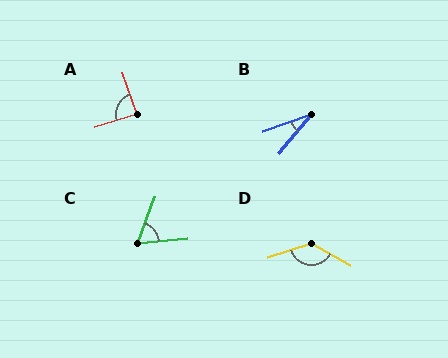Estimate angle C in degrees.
Approximately 64 degrees.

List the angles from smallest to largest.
B (30°), C (64°), A (87°), D (133°).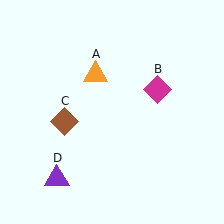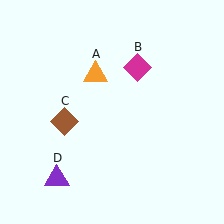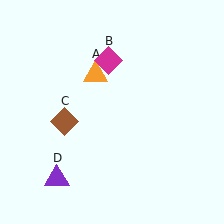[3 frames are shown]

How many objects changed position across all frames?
1 object changed position: magenta diamond (object B).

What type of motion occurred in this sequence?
The magenta diamond (object B) rotated counterclockwise around the center of the scene.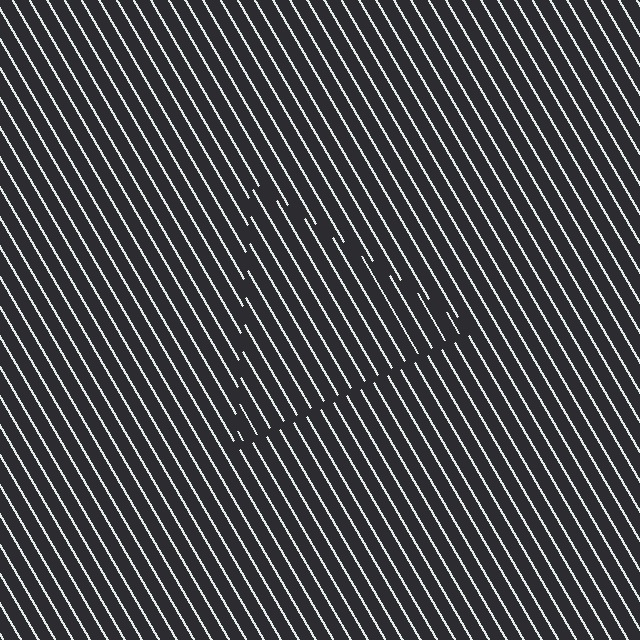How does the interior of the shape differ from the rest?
The interior of the shape contains the same grating, shifted by half a period — the contour is defined by the phase discontinuity where line-ends from the inner and outer gratings abut.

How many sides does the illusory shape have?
3 sides — the line-ends trace a triangle.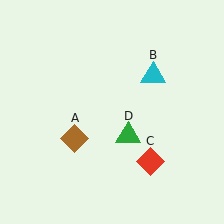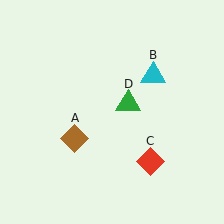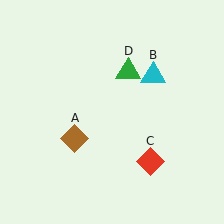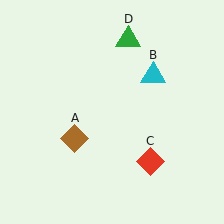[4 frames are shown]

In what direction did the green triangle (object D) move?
The green triangle (object D) moved up.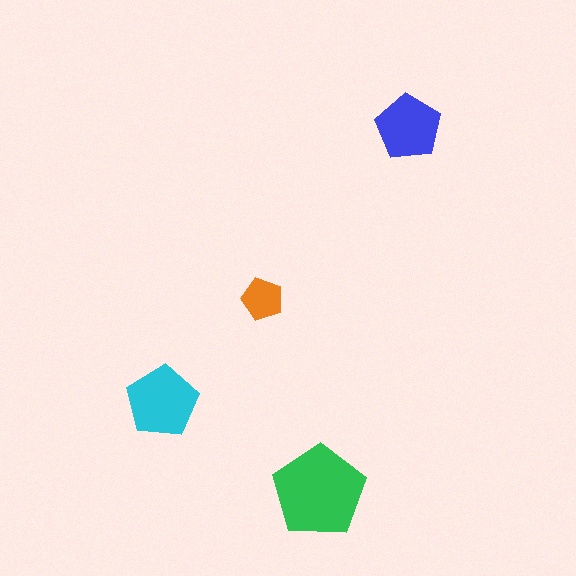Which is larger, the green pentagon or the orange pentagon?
The green one.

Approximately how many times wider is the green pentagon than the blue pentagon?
About 1.5 times wider.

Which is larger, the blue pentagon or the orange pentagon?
The blue one.